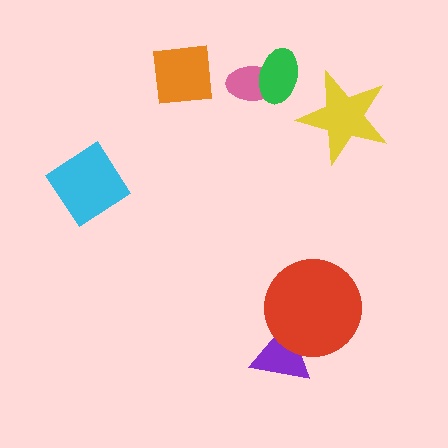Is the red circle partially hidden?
No, no other shape covers it.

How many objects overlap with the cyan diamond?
0 objects overlap with the cyan diamond.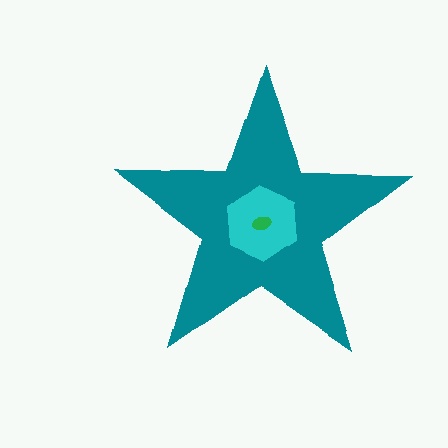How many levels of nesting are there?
3.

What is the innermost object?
The green ellipse.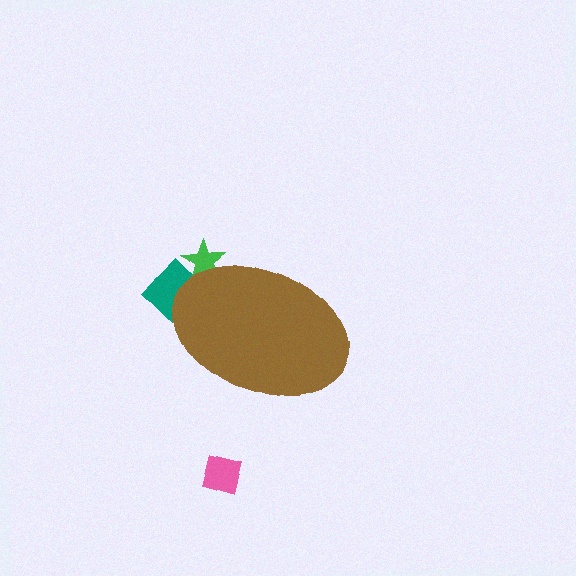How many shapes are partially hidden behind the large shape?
2 shapes are partially hidden.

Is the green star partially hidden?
Yes, the green star is partially hidden behind the brown ellipse.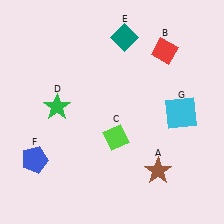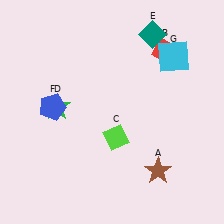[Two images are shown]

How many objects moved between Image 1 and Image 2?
3 objects moved between the two images.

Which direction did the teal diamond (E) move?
The teal diamond (E) moved right.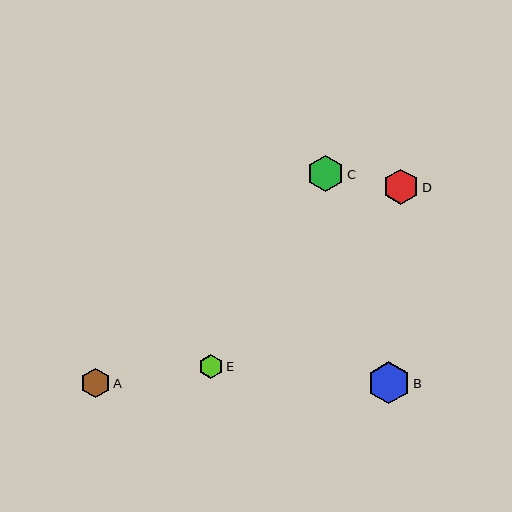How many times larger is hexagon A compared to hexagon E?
Hexagon A is approximately 1.2 times the size of hexagon E.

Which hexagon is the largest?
Hexagon B is the largest with a size of approximately 43 pixels.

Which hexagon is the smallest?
Hexagon E is the smallest with a size of approximately 24 pixels.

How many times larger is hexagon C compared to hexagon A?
Hexagon C is approximately 1.2 times the size of hexagon A.